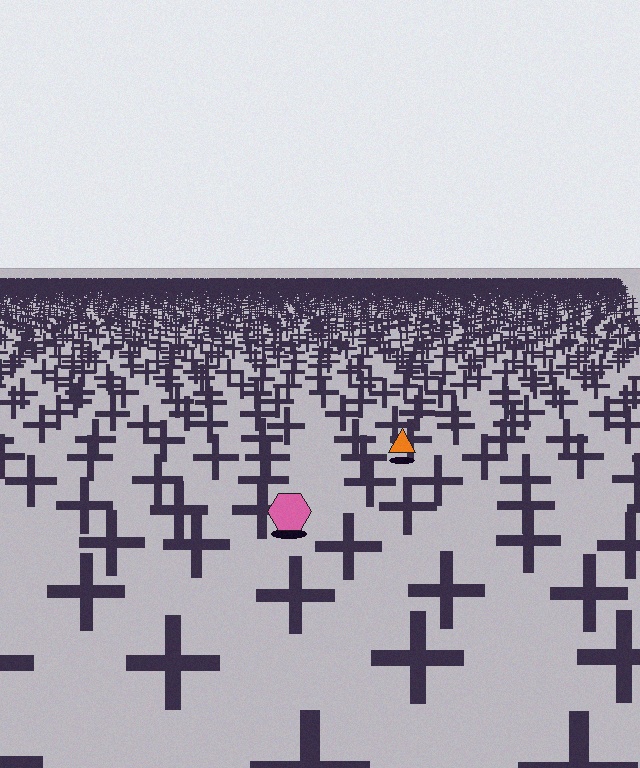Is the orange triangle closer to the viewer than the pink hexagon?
No. The pink hexagon is closer — you can tell from the texture gradient: the ground texture is coarser near it.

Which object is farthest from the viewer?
The orange triangle is farthest from the viewer. It appears smaller and the ground texture around it is denser.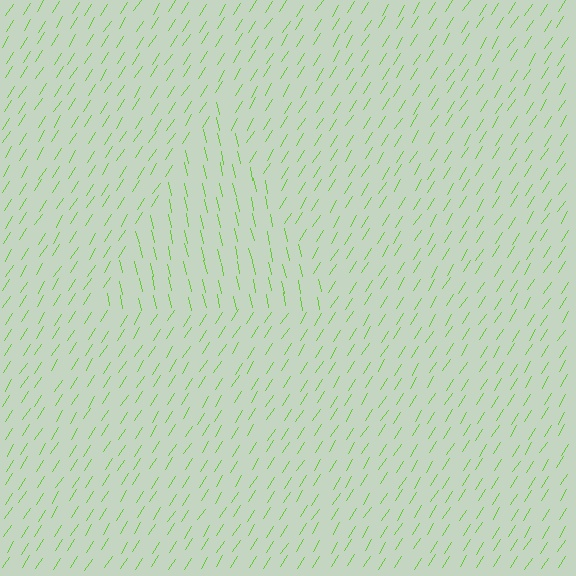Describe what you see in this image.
The image is filled with small lime line segments. A triangle region in the image has lines oriented differently from the surrounding lines, creating a visible texture boundary.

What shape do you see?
I see a triangle.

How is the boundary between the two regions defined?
The boundary is defined purely by a change in line orientation (approximately 45 degrees difference). All lines are the same color and thickness.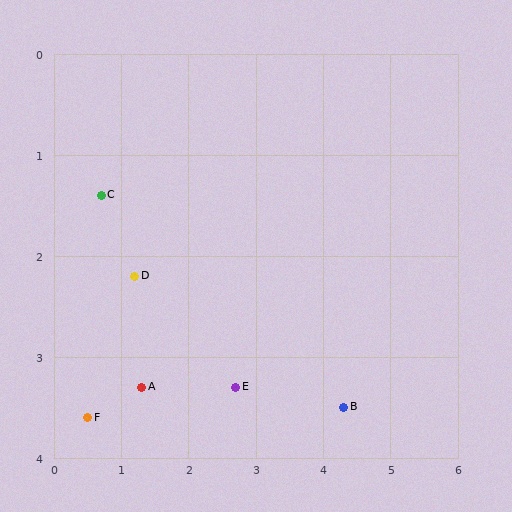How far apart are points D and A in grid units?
Points D and A are about 1.1 grid units apart.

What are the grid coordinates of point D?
Point D is at approximately (1.2, 2.2).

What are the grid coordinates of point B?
Point B is at approximately (4.3, 3.5).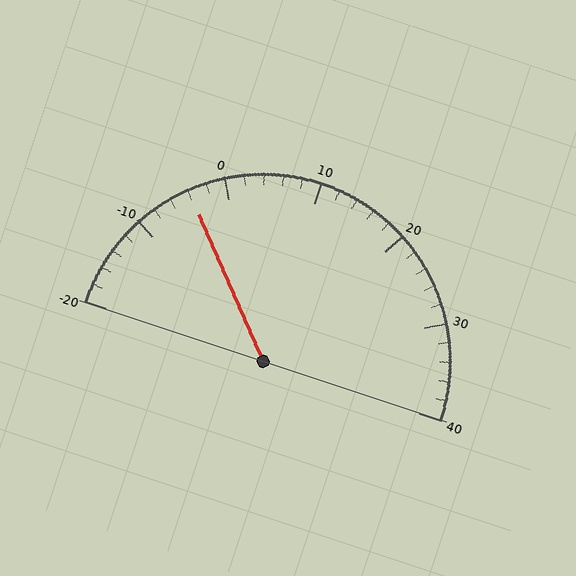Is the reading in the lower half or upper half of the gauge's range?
The reading is in the lower half of the range (-20 to 40).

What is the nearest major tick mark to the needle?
The nearest major tick mark is 0.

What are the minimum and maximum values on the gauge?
The gauge ranges from -20 to 40.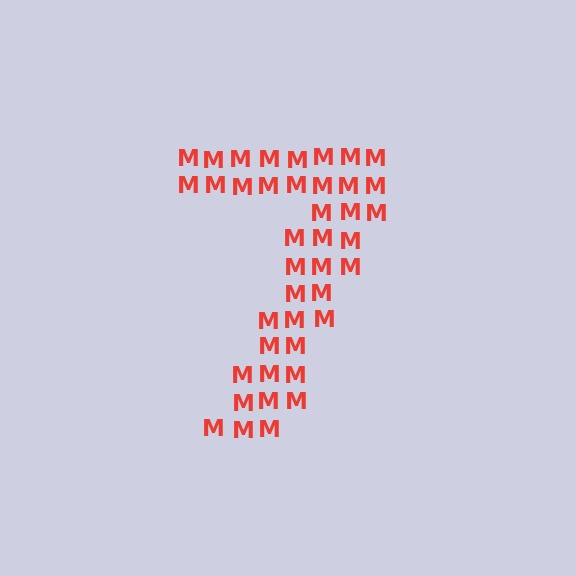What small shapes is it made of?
It is made of small letter M's.